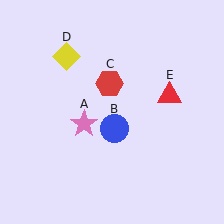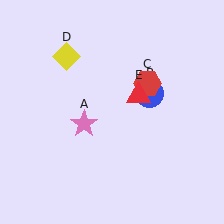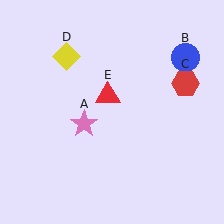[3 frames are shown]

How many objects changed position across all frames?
3 objects changed position: blue circle (object B), red hexagon (object C), red triangle (object E).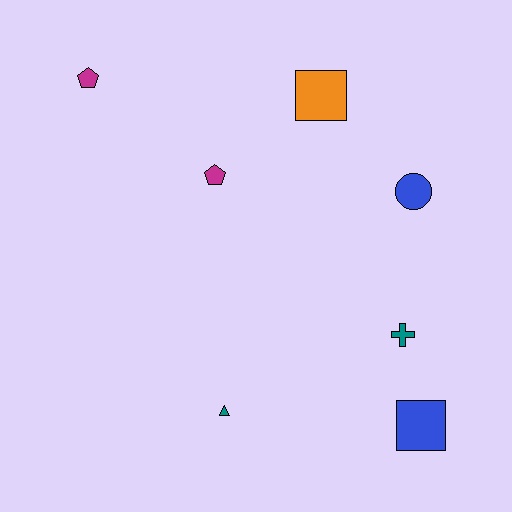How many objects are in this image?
There are 7 objects.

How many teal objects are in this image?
There are 2 teal objects.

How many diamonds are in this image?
There are no diamonds.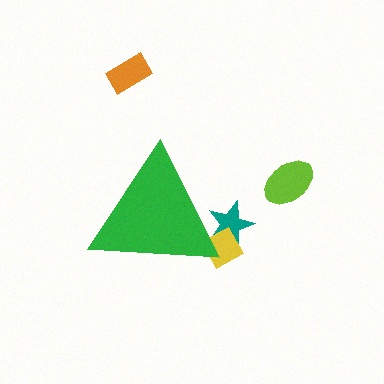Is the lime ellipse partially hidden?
No, the lime ellipse is fully visible.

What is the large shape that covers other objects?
A green triangle.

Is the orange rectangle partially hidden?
No, the orange rectangle is fully visible.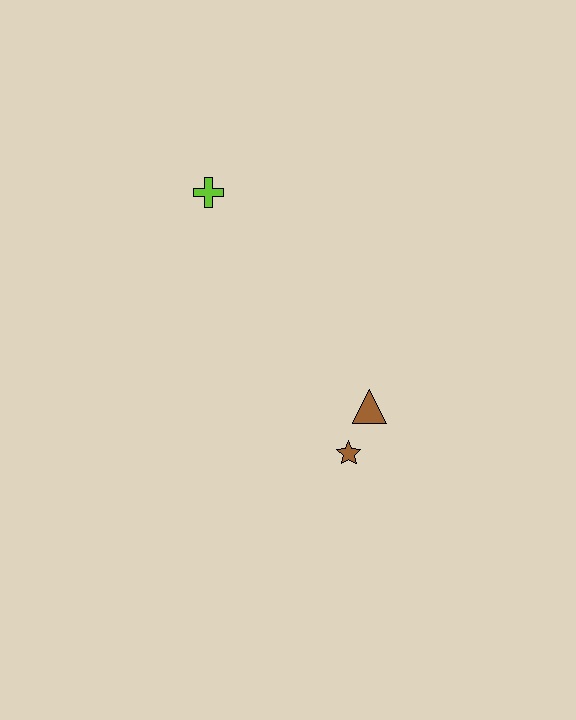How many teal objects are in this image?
There are no teal objects.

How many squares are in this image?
There are no squares.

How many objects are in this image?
There are 3 objects.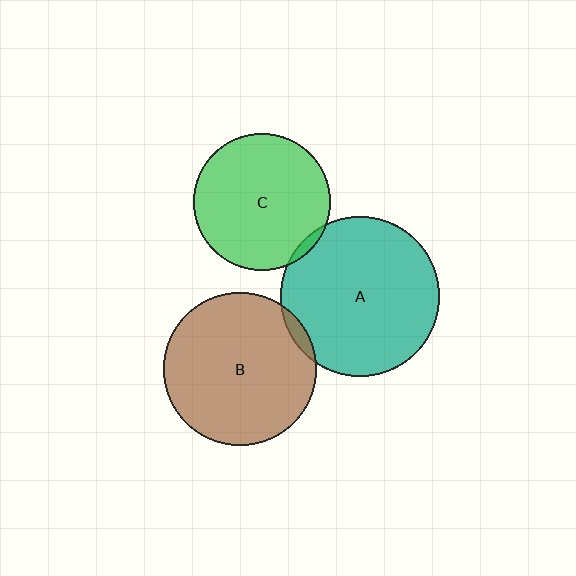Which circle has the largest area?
Circle A (teal).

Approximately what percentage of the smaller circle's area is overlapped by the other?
Approximately 5%.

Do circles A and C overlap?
Yes.